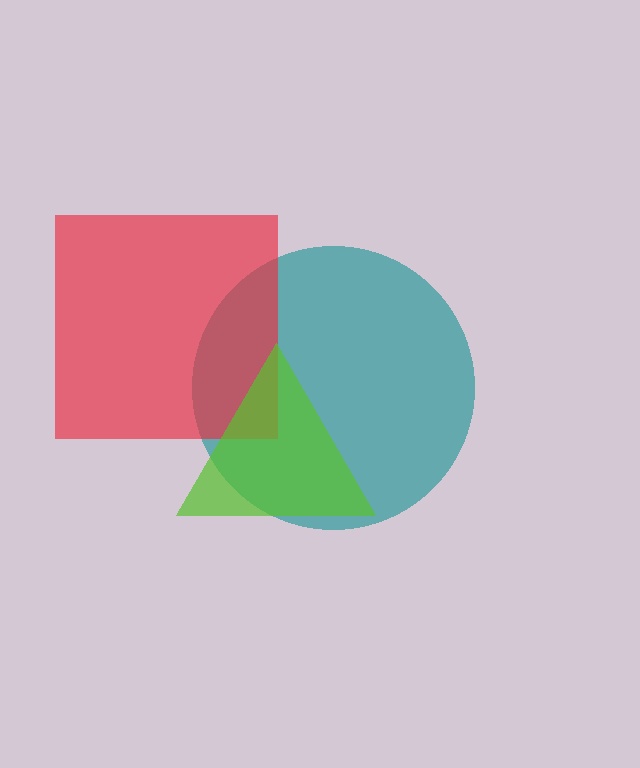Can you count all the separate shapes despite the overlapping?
Yes, there are 3 separate shapes.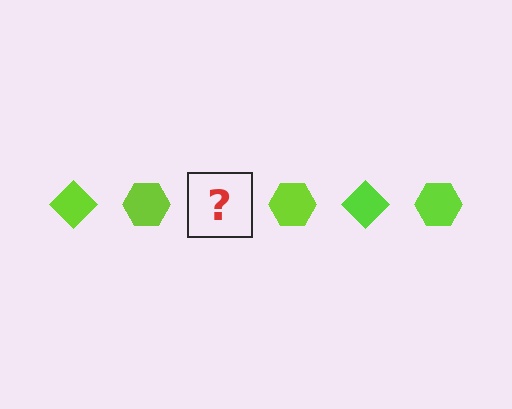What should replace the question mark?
The question mark should be replaced with a lime diamond.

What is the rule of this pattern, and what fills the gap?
The rule is that the pattern cycles through diamond, hexagon shapes in lime. The gap should be filled with a lime diamond.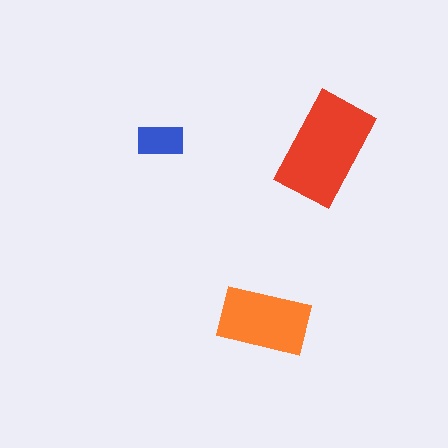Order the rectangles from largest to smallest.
the red one, the orange one, the blue one.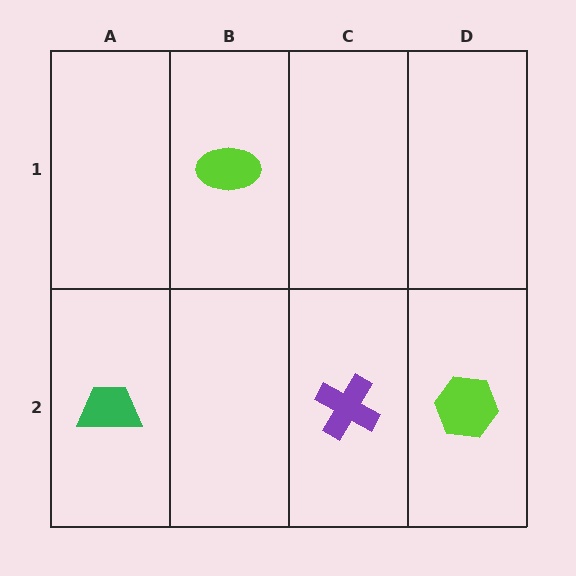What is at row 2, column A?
A green trapezoid.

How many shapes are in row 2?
3 shapes.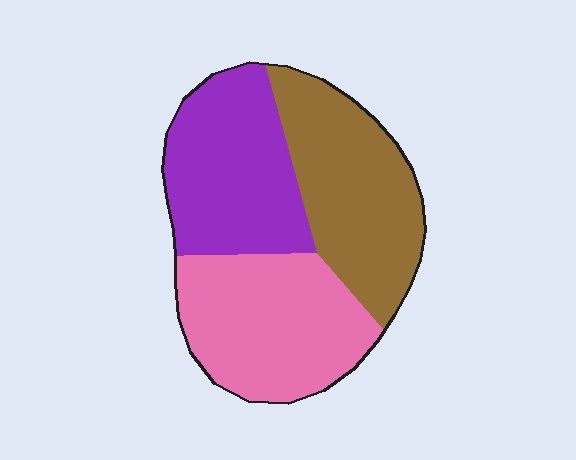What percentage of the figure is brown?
Brown covers about 35% of the figure.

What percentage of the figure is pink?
Pink covers roughly 35% of the figure.